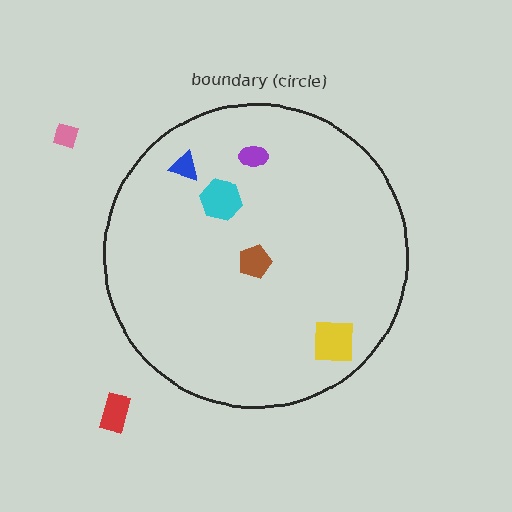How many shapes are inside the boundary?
5 inside, 2 outside.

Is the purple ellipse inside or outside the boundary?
Inside.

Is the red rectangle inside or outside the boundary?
Outside.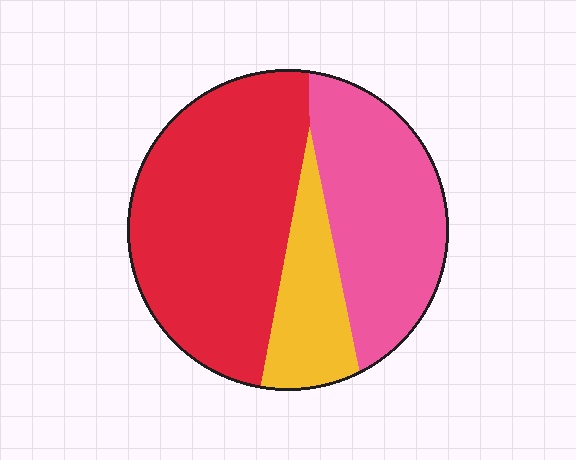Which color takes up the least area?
Yellow, at roughly 15%.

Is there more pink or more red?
Red.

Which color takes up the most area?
Red, at roughly 50%.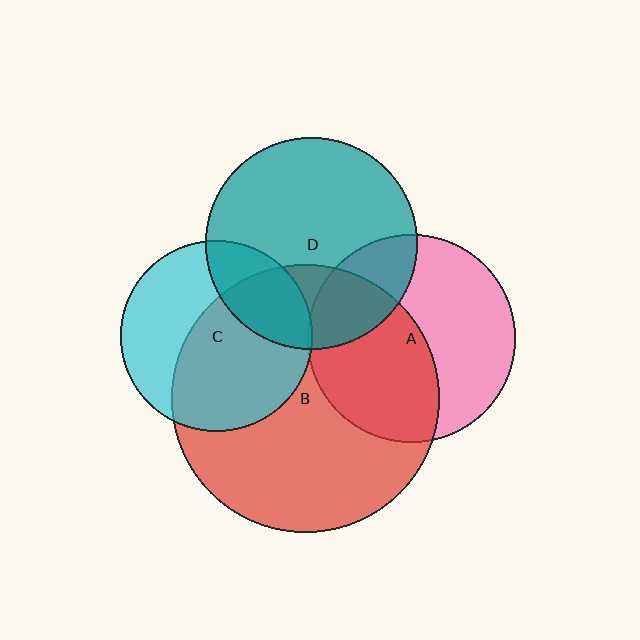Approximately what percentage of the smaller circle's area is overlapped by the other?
Approximately 5%.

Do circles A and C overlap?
Yes.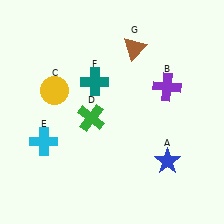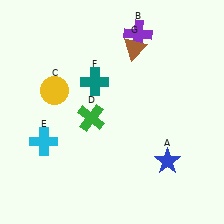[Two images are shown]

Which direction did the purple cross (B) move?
The purple cross (B) moved up.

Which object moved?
The purple cross (B) moved up.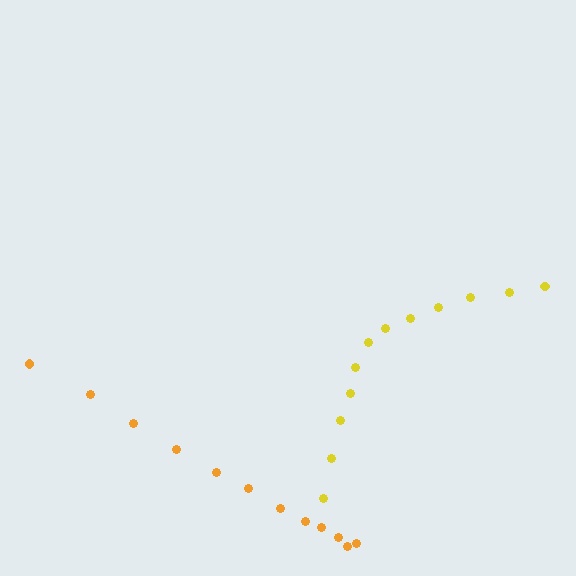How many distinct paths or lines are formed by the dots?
There are 2 distinct paths.